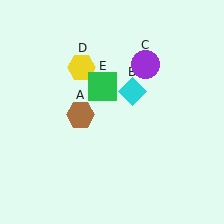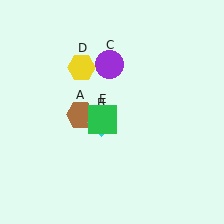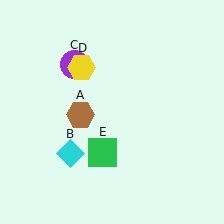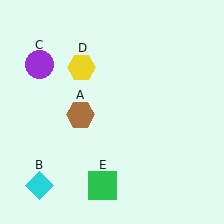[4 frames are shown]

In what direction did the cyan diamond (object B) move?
The cyan diamond (object B) moved down and to the left.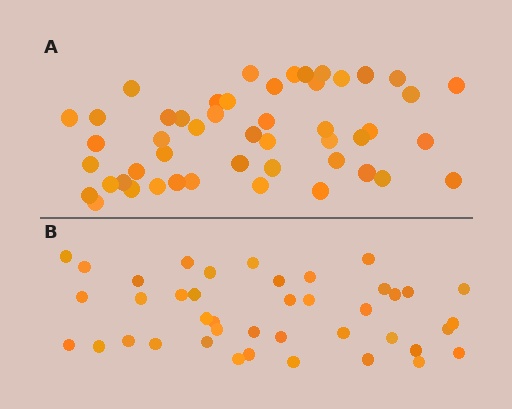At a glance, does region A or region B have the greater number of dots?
Region A (the top region) has more dots.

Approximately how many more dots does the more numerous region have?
Region A has roughly 8 or so more dots than region B.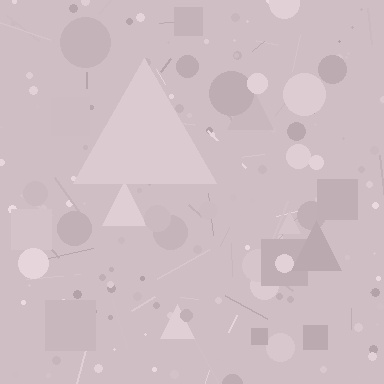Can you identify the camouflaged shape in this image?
The camouflaged shape is a triangle.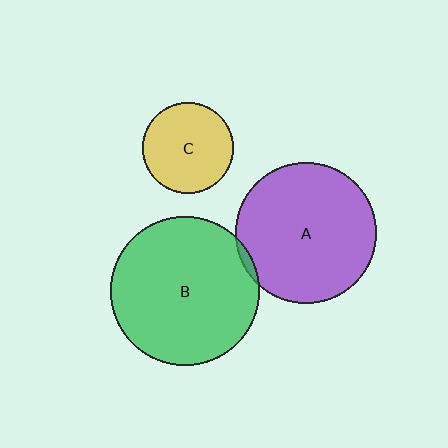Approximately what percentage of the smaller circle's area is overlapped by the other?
Approximately 5%.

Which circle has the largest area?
Circle B (green).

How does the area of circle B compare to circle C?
Approximately 2.7 times.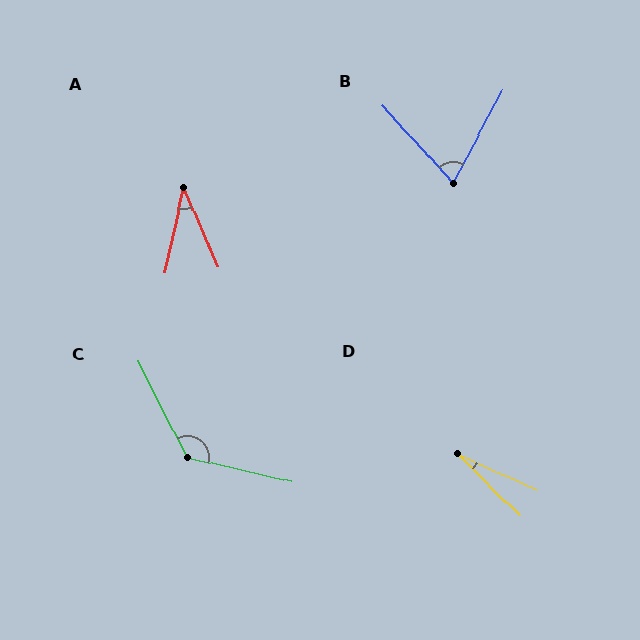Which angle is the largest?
C, at approximately 130 degrees.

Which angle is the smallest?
D, at approximately 20 degrees.